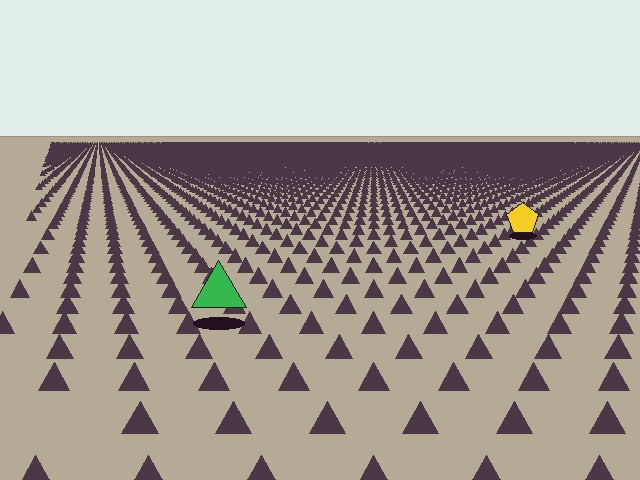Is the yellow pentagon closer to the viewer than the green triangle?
No. The green triangle is closer — you can tell from the texture gradient: the ground texture is coarser near it.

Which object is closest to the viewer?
The green triangle is closest. The texture marks near it are larger and more spread out.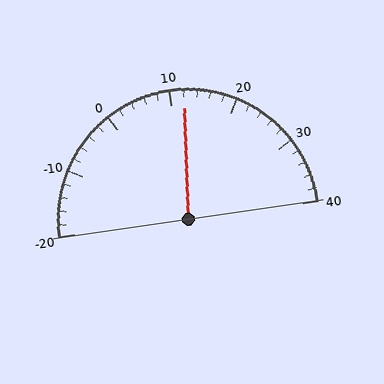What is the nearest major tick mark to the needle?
The nearest major tick mark is 10.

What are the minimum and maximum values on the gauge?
The gauge ranges from -20 to 40.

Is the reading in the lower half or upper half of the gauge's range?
The reading is in the upper half of the range (-20 to 40).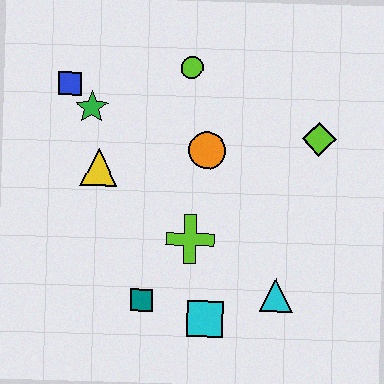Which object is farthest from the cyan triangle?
The blue square is farthest from the cyan triangle.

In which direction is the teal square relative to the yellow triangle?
The teal square is below the yellow triangle.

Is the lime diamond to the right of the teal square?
Yes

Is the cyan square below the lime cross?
Yes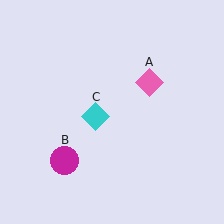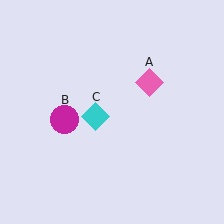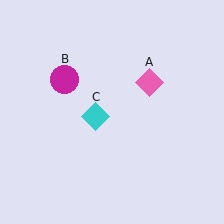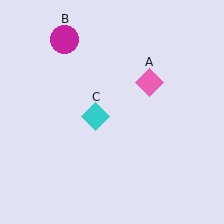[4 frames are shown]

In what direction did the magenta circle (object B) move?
The magenta circle (object B) moved up.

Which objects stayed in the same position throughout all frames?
Pink diamond (object A) and cyan diamond (object C) remained stationary.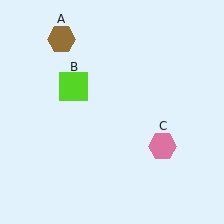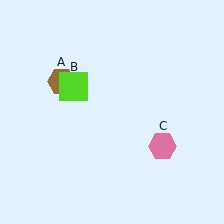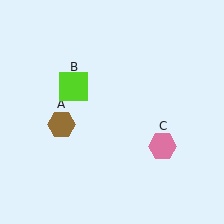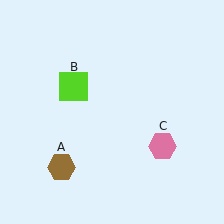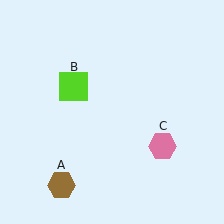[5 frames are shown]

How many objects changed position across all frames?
1 object changed position: brown hexagon (object A).